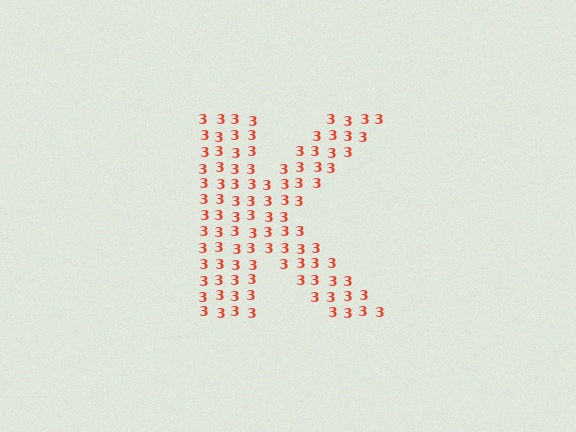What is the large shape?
The large shape is the letter K.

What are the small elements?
The small elements are digit 3's.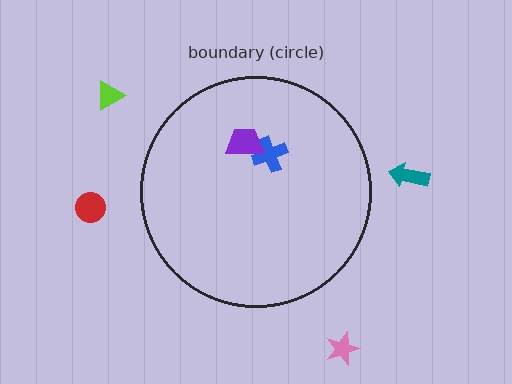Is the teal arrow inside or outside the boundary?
Outside.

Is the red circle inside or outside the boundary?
Outside.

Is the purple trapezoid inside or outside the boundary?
Inside.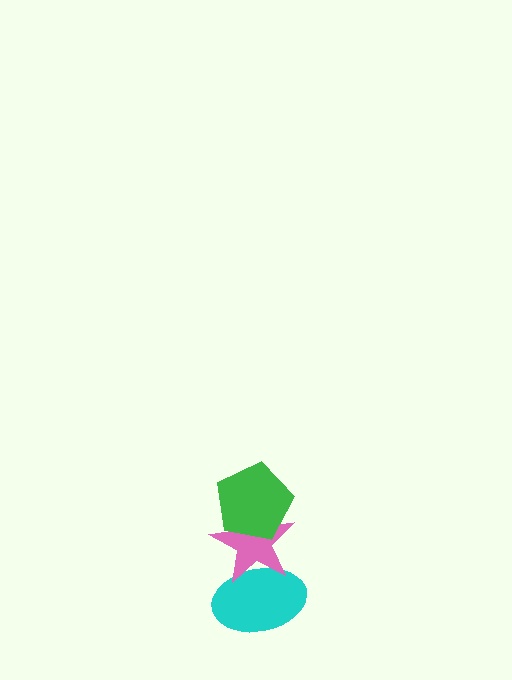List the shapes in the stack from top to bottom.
From top to bottom: the green pentagon, the pink star, the cyan ellipse.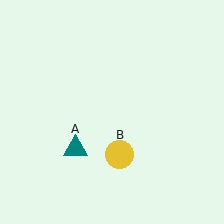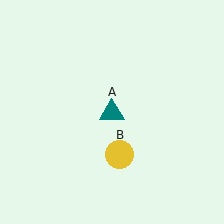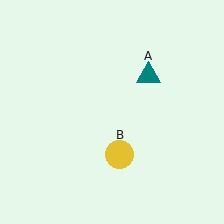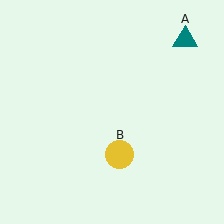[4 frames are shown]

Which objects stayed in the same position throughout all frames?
Yellow circle (object B) remained stationary.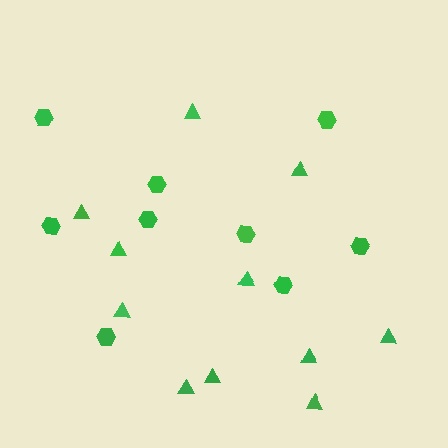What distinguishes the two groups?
There are 2 groups: one group of hexagons (9) and one group of triangles (11).